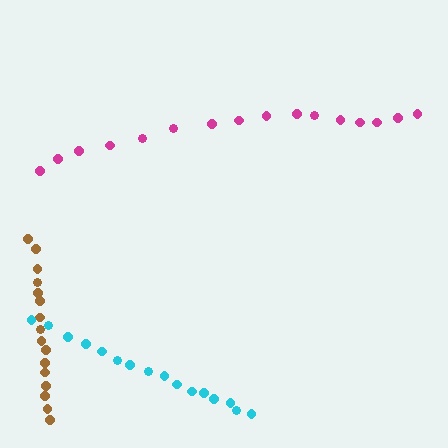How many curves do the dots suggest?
There are 3 distinct paths.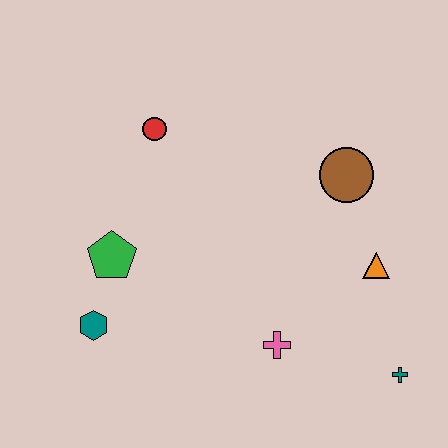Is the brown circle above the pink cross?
Yes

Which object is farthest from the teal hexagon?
The teal cross is farthest from the teal hexagon.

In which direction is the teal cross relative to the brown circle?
The teal cross is below the brown circle.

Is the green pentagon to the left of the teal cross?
Yes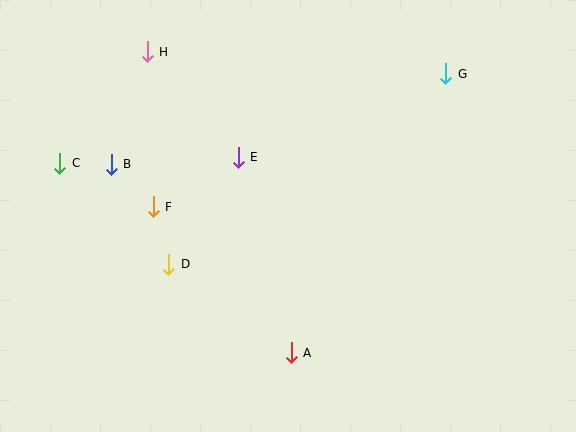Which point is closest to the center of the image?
Point E at (238, 157) is closest to the center.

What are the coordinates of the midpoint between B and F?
The midpoint between B and F is at (132, 186).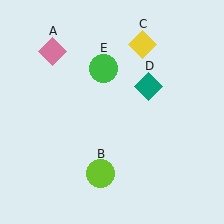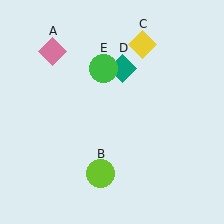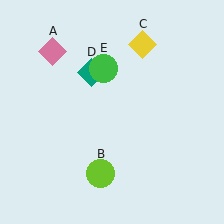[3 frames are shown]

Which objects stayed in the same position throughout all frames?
Pink diamond (object A) and lime circle (object B) and yellow diamond (object C) and green circle (object E) remained stationary.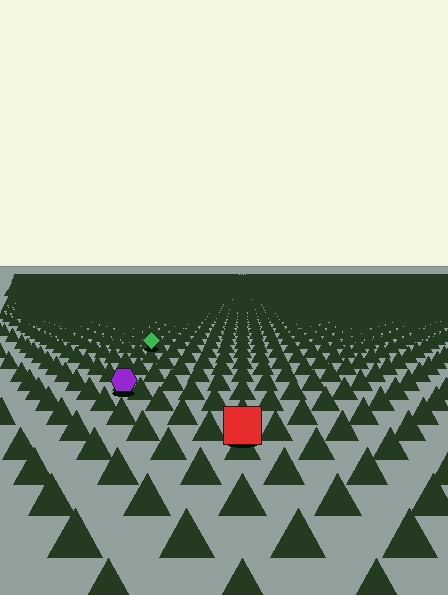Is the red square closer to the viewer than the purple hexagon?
Yes. The red square is closer — you can tell from the texture gradient: the ground texture is coarser near it.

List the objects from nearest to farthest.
From nearest to farthest: the red square, the purple hexagon, the green diamond.